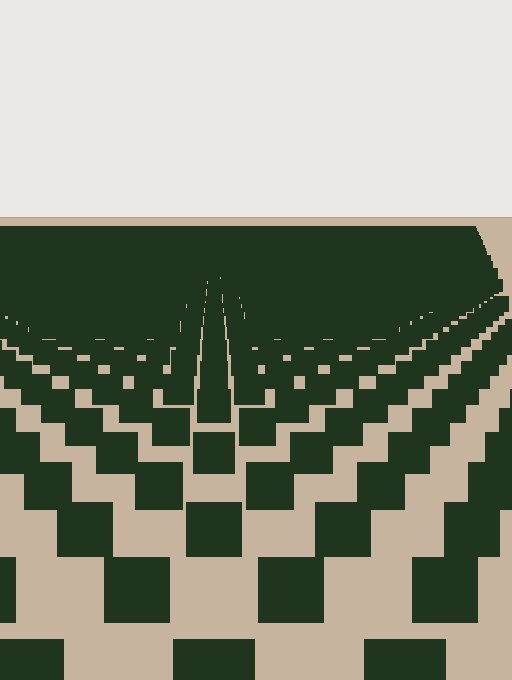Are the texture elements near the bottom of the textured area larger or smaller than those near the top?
Larger. Near the bottom, elements are closer to the viewer and appear at a bigger on-screen size.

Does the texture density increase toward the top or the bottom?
Density increases toward the top.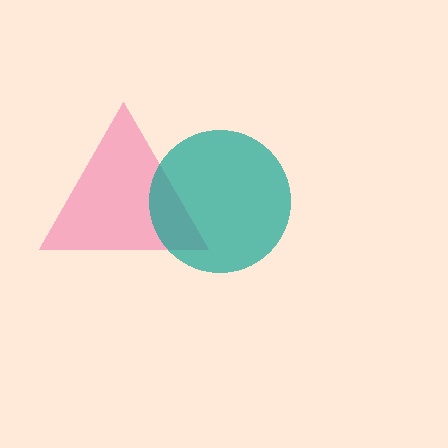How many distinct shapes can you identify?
There are 2 distinct shapes: a pink triangle, a teal circle.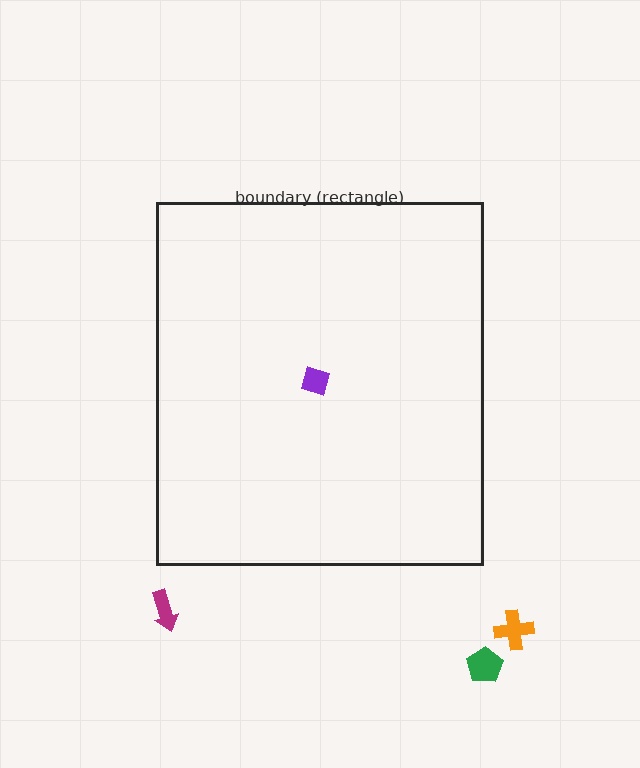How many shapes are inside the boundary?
1 inside, 3 outside.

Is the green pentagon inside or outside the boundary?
Outside.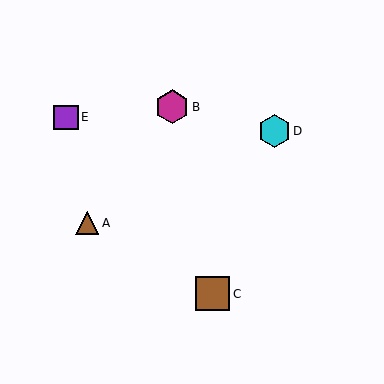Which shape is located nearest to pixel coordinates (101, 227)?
The brown triangle (labeled A) at (87, 223) is nearest to that location.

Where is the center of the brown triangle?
The center of the brown triangle is at (87, 223).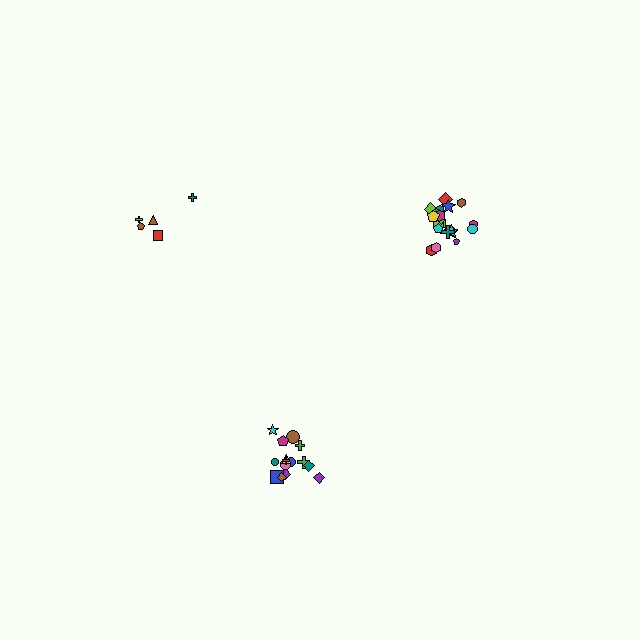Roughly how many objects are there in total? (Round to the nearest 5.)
Roughly 40 objects in total.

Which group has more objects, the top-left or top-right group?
The top-right group.